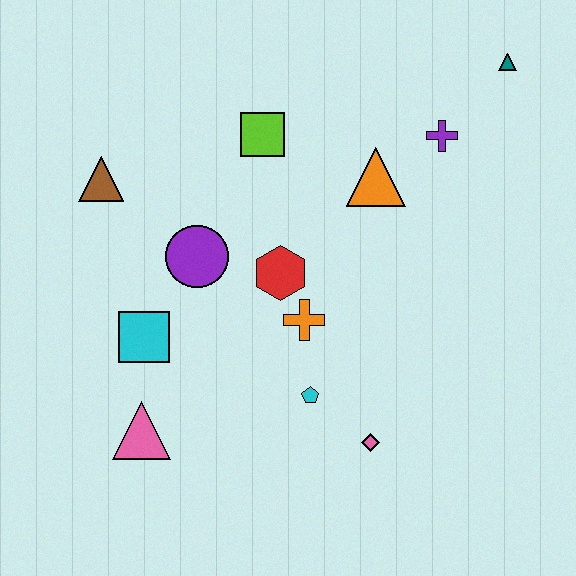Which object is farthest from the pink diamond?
The teal triangle is farthest from the pink diamond.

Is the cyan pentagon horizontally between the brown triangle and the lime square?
No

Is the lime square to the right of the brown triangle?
Yes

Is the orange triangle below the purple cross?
Yes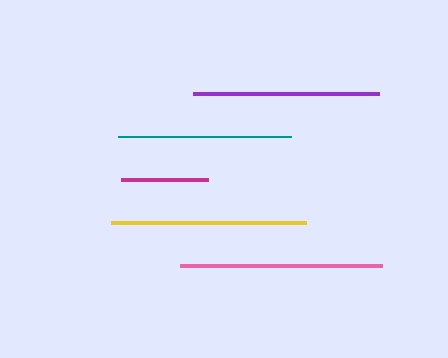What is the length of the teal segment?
The teal segment is approximately 173 pixels long.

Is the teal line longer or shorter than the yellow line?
The yellow line is longer than the teal line.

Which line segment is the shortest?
The magenta line is the shortest at approximately 87 pixels.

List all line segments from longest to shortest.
From longest to shortest: pink, yellow, purple, teal, magenta.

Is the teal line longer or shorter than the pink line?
The pink line is longer than the teal line.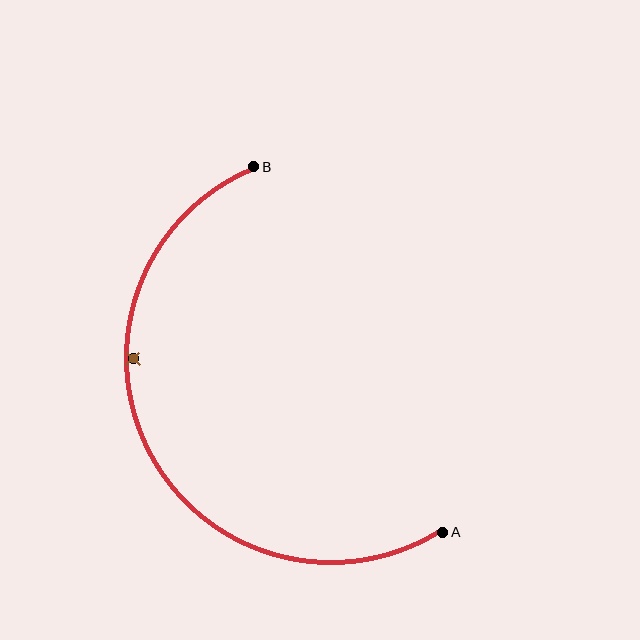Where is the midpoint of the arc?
The arc midpoint is the point on the curve farthest from the straight line joining A and B. It sits to the left of that line.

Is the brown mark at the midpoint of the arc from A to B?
No — the brown mark does not lie on the arc at all. It sits slightly inside the curve.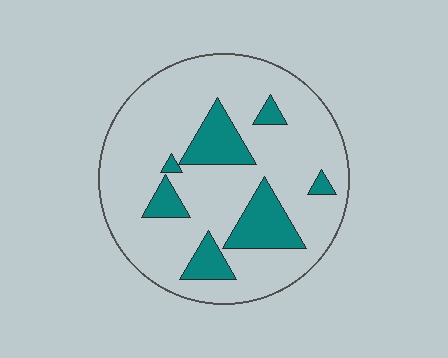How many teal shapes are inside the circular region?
7.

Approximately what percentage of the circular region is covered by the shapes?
Approximately 20%.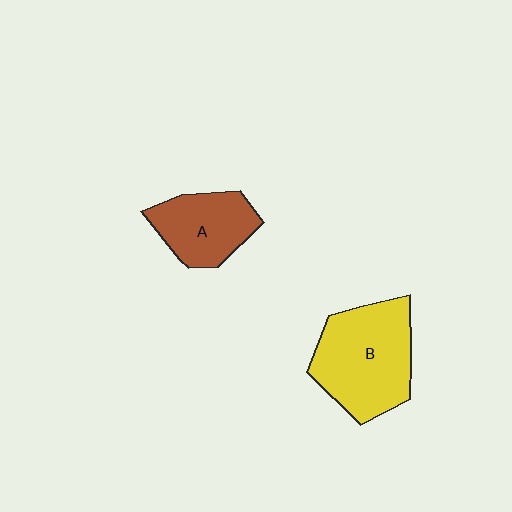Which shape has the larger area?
Shape B (yellow).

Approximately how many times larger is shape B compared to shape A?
Approximately 1.5 times.